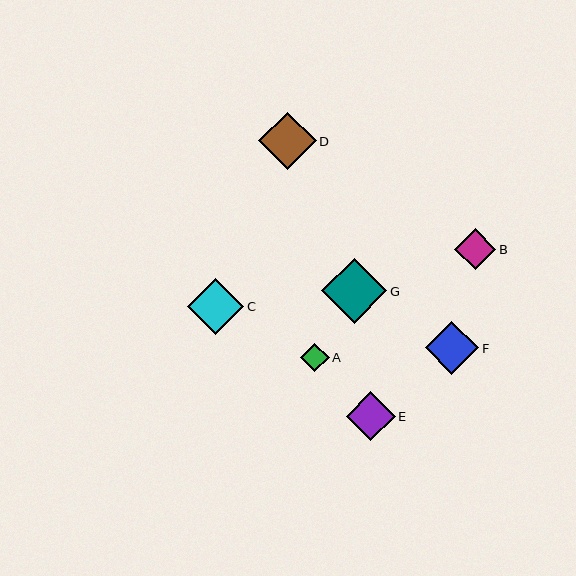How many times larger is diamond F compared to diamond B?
Diamond F is approximately 1.3 times the size of diamond B.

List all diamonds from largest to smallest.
From largest to smallest: G, D, C, F, E, B, A.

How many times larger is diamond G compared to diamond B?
Diamond G is approximately 1.6 times the size of diamond B.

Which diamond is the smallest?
Diamond A is the smallest with a size of approximately 28 pixels.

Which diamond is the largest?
Diamond G is the largest with a size of approximately 66 pixels.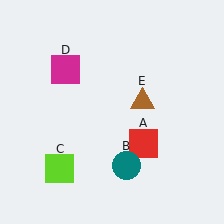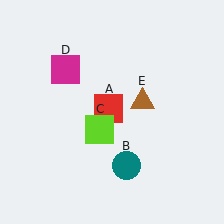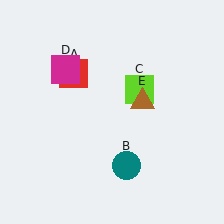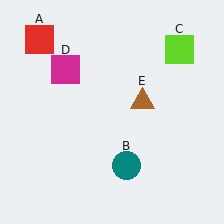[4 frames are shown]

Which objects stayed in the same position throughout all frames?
Teal circle (object B) and magenta square (object D) and brown triangle (object E) remained stationary.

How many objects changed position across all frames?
2 objects changed position: red square (object A), lime square (object C).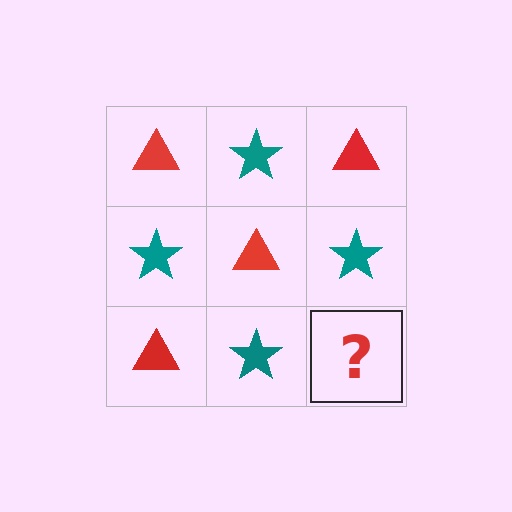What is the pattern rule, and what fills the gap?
The rule is that it alternates red triangle and teal star in a checkerboard pattern. The gap should be filled with a red triangle.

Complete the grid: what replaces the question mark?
The question mark should be replaced with a red triangle.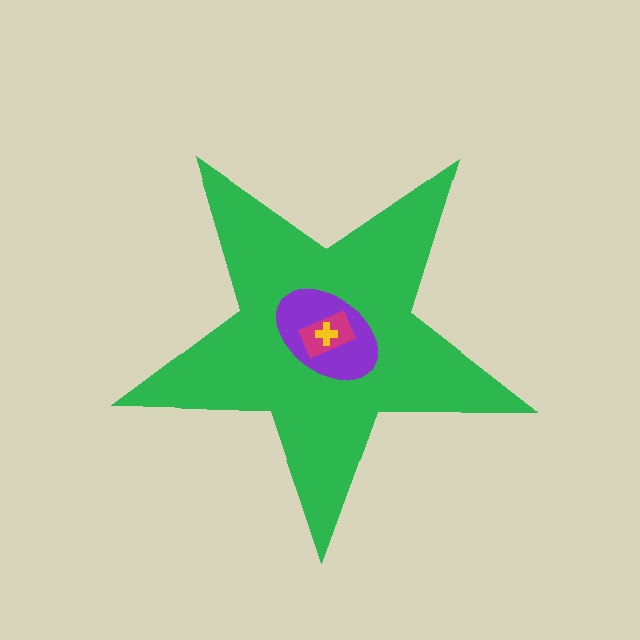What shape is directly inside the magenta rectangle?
The yellow cross.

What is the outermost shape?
The green star.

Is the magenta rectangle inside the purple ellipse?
Yes.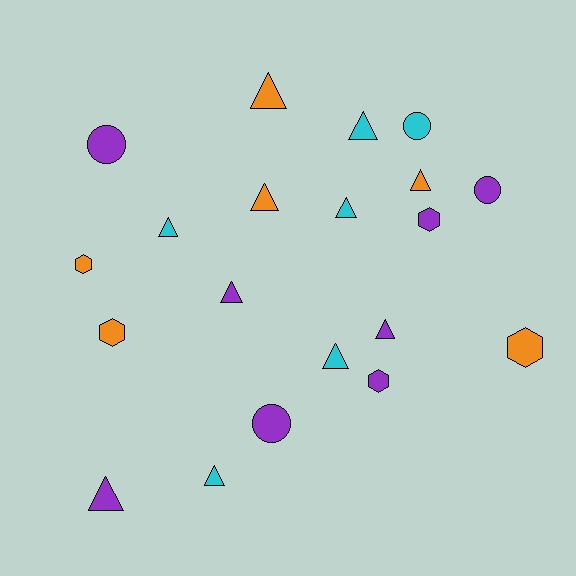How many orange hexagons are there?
There are 3 orange hexagons.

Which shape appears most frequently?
Triangle, with 11 objects.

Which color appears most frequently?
Purple, with 8 objects.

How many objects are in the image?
There are 20 objects.